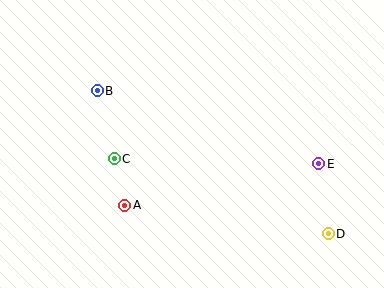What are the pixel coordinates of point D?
Point D is at (328, 234).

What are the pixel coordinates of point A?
Point A is at (125, 205).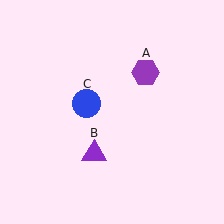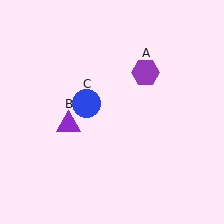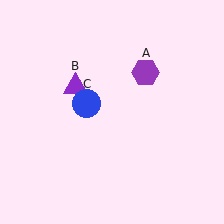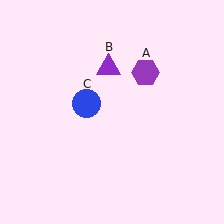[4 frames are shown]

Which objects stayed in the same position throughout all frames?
Purple hexagon (object A) and blue circle (object C) remained stationary.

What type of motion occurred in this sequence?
The purple triangle (object B) rotated clockwise around the center of the scene.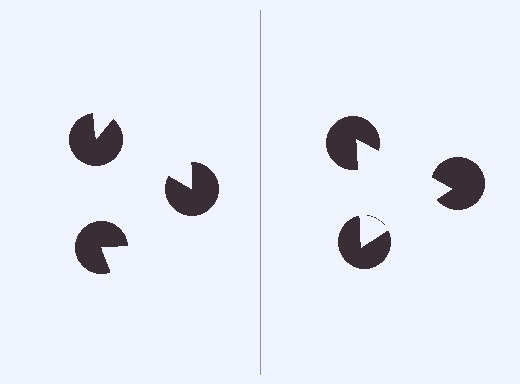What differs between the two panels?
The pac-man discs are positioned identically on both sides; only the wedge orientations differ. On the right they align to a triangle; on the left they are misaligned.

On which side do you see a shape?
An illusory triangle appears on the right side. On the left side the wedge cuts are rotated, so no coherent shape forms.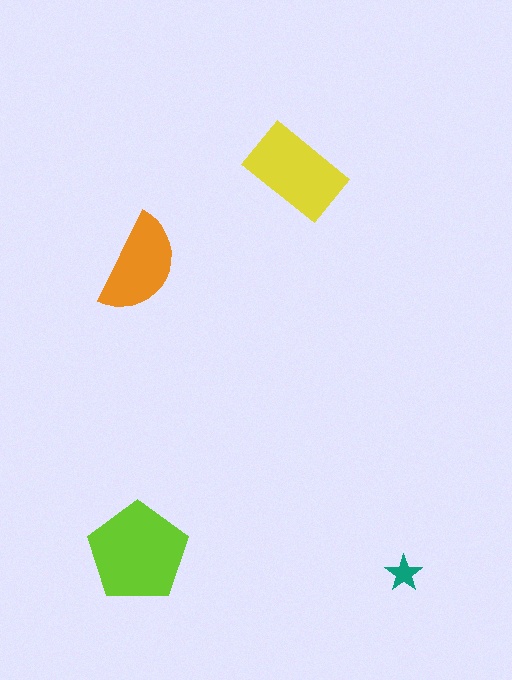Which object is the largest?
The lime pentagon.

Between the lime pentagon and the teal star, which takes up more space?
The lime pentagon.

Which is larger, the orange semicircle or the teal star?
The orange semicircle.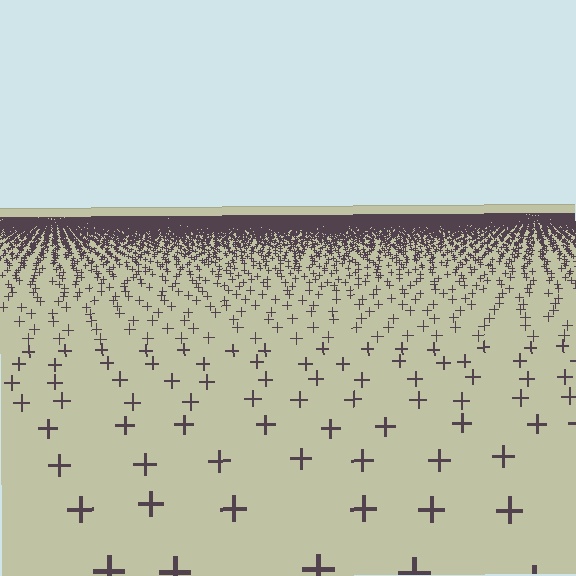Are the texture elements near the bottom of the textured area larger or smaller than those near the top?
Larger. Near the bottom, elements are closer to the viewer and appear at a bigger on-screen size.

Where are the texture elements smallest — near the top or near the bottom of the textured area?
Near the top.